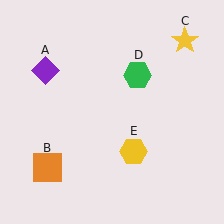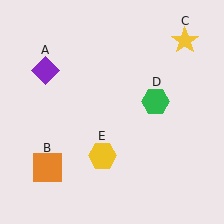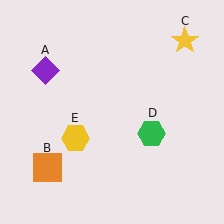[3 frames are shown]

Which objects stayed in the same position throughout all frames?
Purple diamond (object A) and orange square (object B) and yellow star (object C) remained stationary.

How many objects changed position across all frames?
2 objects changed position: green hexagon (object D), yellow hexagon (object E).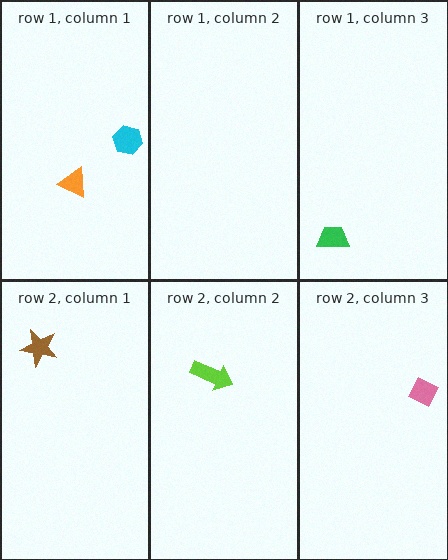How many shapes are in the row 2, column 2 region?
1.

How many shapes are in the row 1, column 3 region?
1.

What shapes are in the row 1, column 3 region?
The green trapezoid.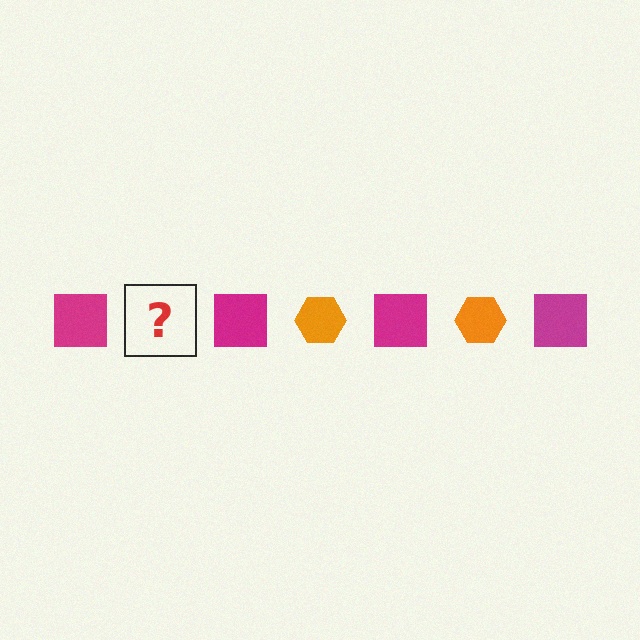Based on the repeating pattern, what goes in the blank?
The blank should be an orange hexagon.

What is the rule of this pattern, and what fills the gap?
The rule is that the pattern alternates between magenta square and orange hexagon. The gap should be filled with an orange hexagon.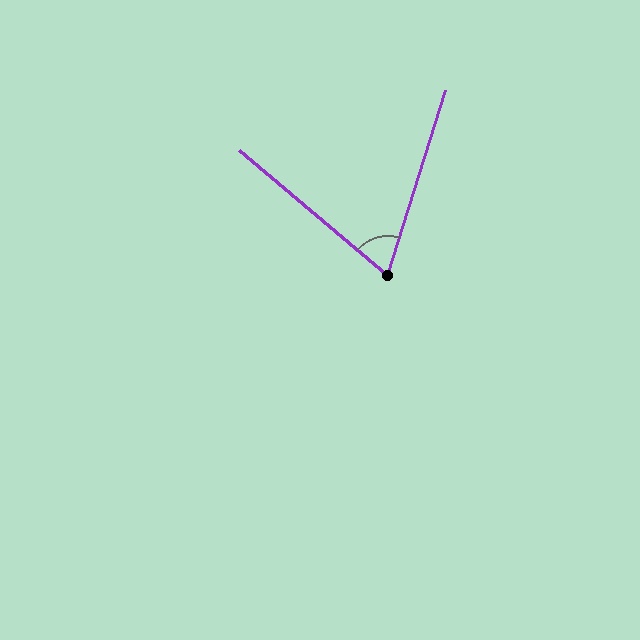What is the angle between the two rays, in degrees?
Approximately 67 degrees.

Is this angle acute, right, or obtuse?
It is acute.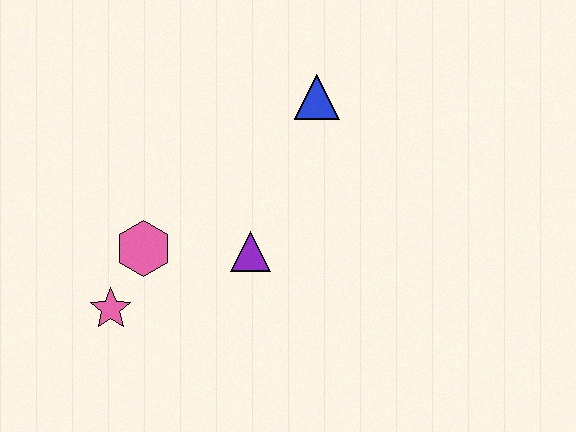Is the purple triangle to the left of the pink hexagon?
No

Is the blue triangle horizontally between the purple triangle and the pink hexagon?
No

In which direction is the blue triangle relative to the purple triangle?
The blue triangle is above the purple triangle.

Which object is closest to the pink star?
The pink hexagon is closest to the pink star.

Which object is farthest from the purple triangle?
The blue triangle is farthest from the purple triangle.